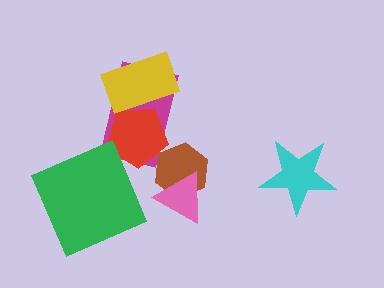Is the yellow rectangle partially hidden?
No, no other shape covers it.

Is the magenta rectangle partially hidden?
Yes, it is partially covered by another shape.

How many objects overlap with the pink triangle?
1 object overlaps with the pink triangle.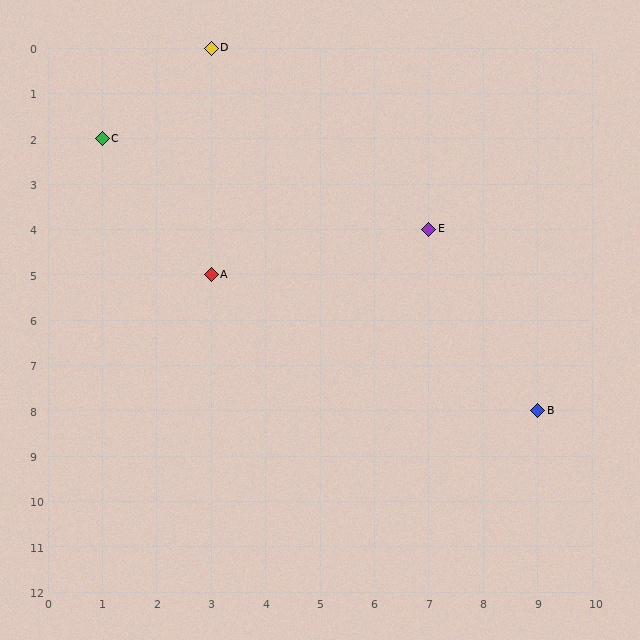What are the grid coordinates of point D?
Point D is at grid coordinates (3, 0).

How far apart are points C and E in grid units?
Points C and E are 6 columns and 2 rows apart (about 6.3 grid units diagonally).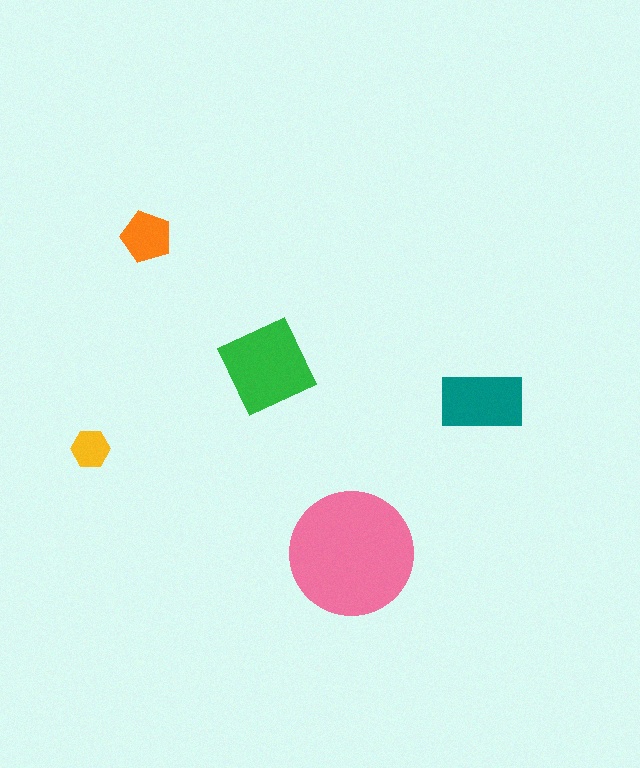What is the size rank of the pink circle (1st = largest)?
1st.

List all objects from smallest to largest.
The yellow hexagon, the orange pentagon, the teal rectangle, the green diamond, the pink circle.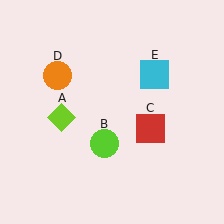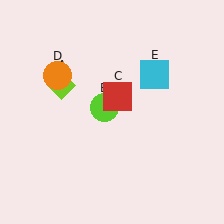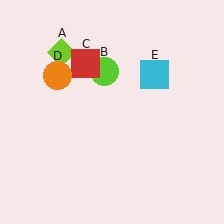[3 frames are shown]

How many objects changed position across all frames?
3 objects changed position: lime diamond (object A), lime circle (object B), red square (object C).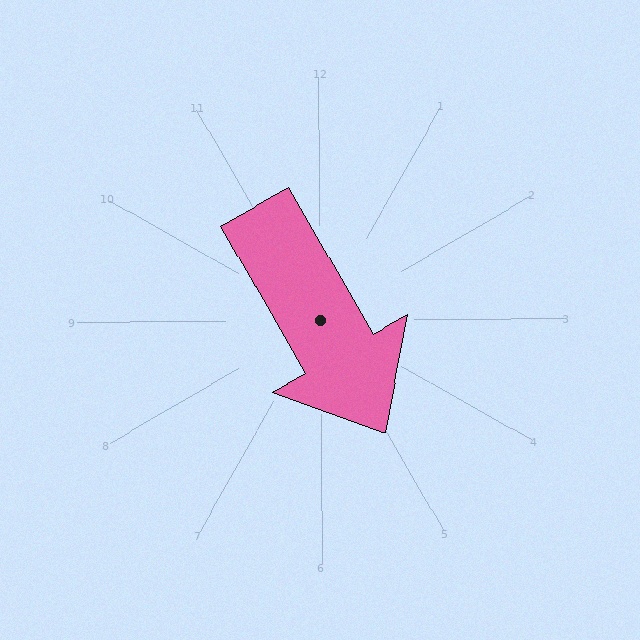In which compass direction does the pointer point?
Southeast.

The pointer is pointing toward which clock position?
Roughly 5 o'clock.